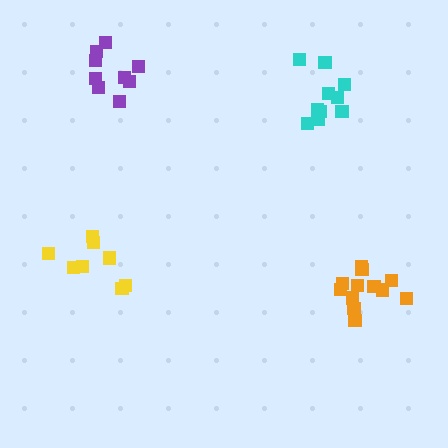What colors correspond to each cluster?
The clusters are colored: yellow, cyan, orange, purple.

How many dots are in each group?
Group 1: 8 dots, Group 2: 10 dots, Group 3: 12 dots, Group 4: 9 dots (39 total).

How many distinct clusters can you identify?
There are 4 distinct clusters.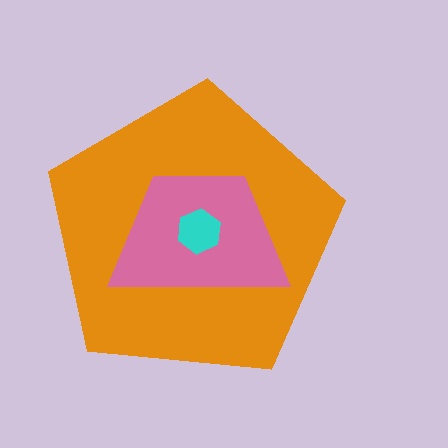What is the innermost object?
The cyan hexagon.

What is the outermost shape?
The orange pentagon.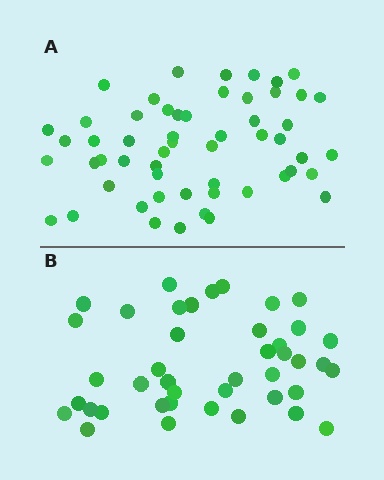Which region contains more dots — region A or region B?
Region A (the top region) has more dots.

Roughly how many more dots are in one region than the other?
Region A has approximately 15 more dots than region B.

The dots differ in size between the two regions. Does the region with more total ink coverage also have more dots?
No. Region B has more total ink coverage because its dots are larger, but region A actually contains more individual dots. Total area can be misleading — the number of items is what matters here.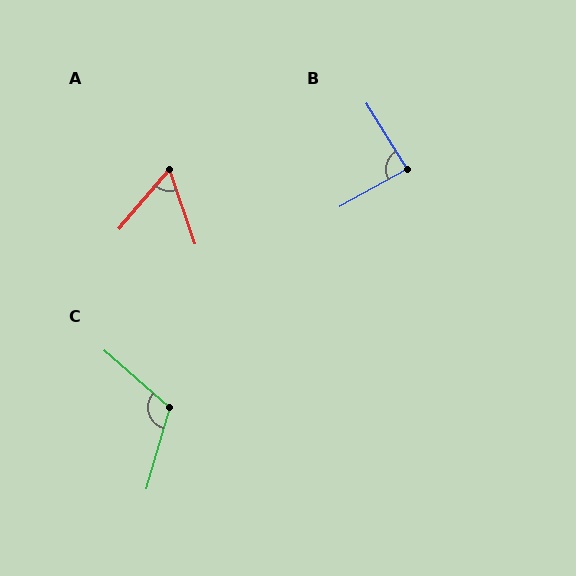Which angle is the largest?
C, at approximately 115 degrees.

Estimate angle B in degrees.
Approximately 87 degrees.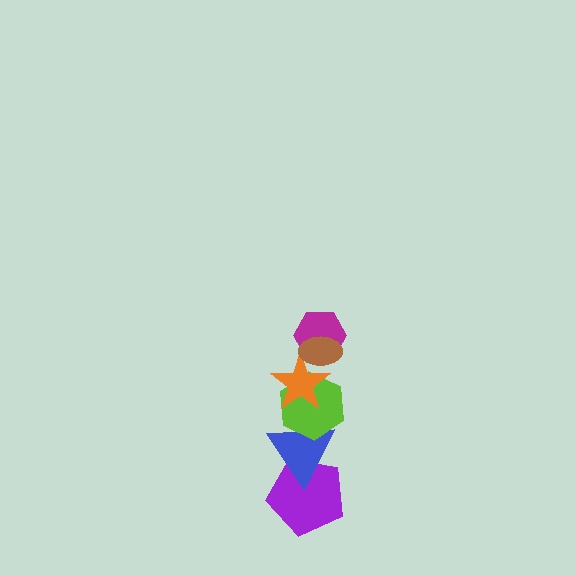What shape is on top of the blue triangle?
The lime hexagon is on top of the blue triangle.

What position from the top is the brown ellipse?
The brown ellipse is 1st from the top.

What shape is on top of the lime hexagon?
The orange star is on top of the lime hexagon.